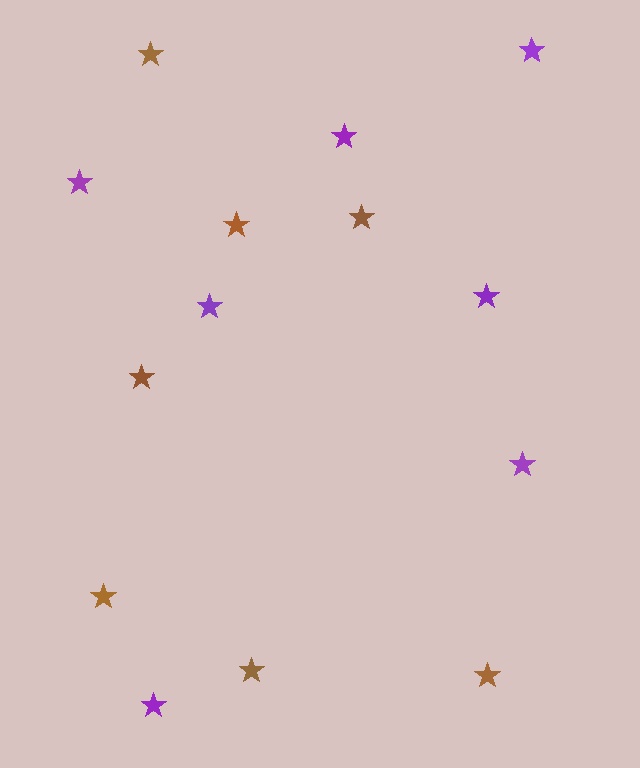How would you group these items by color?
There are 2 groups: one group of purple stars (7) and one group of brown stars (7).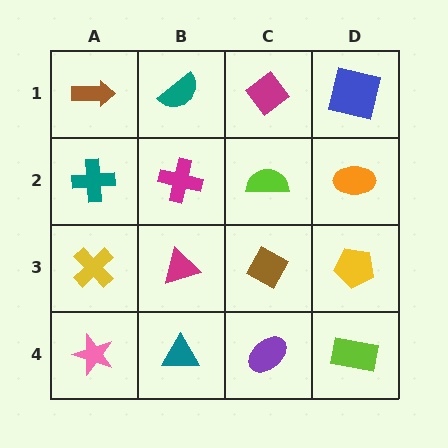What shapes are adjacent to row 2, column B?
A teal semicircle (row 1, column B), a magenta triangle (row 3, column B), a teal cross (row 2, column A), a lime semicircle (row 2, column C).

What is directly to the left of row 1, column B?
A brown arrow.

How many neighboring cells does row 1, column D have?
2.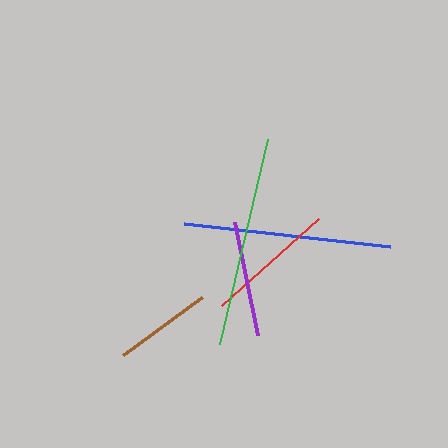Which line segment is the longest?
The green line is the longest at approximately 211 pixels.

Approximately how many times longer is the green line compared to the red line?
The green line is approximately 1.6 times the length of the red line.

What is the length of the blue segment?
The blue segment is approximately 207 pixels long.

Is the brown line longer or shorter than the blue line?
The blue line is longer than the brown line.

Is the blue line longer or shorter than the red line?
The blue line is longer than the red line.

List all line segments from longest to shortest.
From longest to shortest: green, blue, red, purple, brown.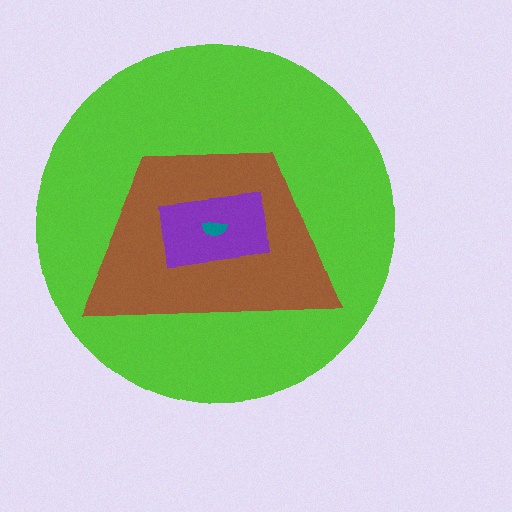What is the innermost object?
The teal semicircle.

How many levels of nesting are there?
4.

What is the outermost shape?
The lime circle.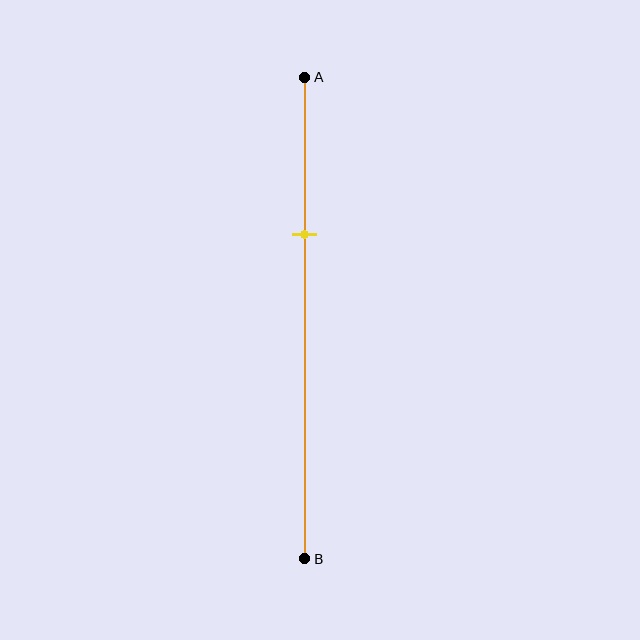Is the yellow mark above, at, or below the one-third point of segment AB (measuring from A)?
The yellow mark is approximately at the one-third point of segment AB.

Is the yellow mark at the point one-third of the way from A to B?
Yes, the mark is approximately at the one-third point.